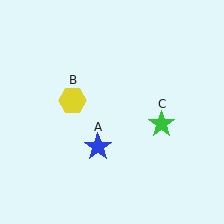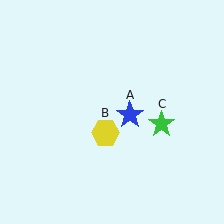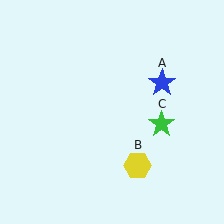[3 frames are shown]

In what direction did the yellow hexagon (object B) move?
The yellow hexagon (object B) moved down and to the right.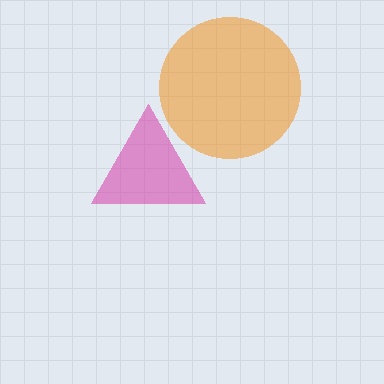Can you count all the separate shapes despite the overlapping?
Yes, there are 2 separate shapes.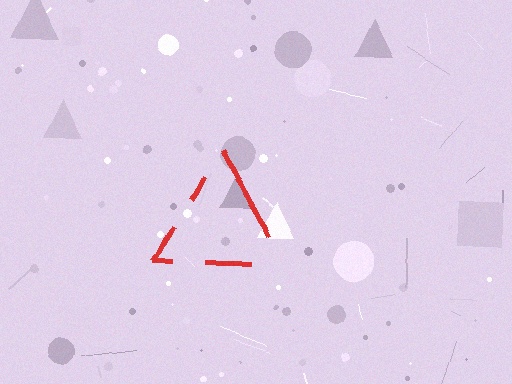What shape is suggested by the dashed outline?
The dashed outline suggests a triangle.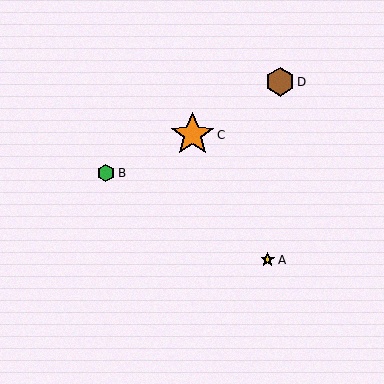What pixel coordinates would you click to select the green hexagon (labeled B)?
Click at (106, 173) to select the green hexagon B.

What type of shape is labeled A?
Shape A is a yellow star.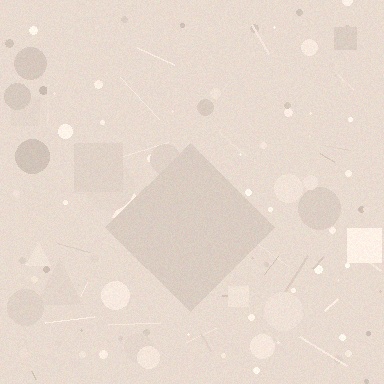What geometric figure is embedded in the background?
A diamond is embedded in the background.